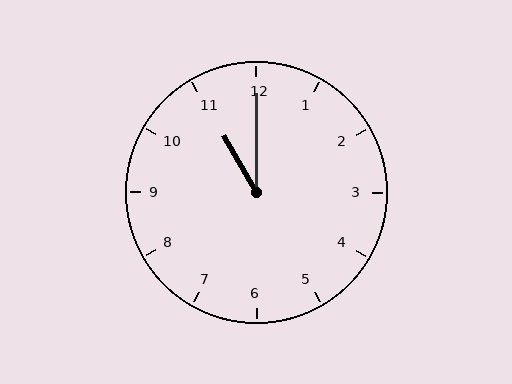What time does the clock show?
11:00.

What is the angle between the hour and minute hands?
Approximately 30 degrees.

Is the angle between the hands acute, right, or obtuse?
It is acute.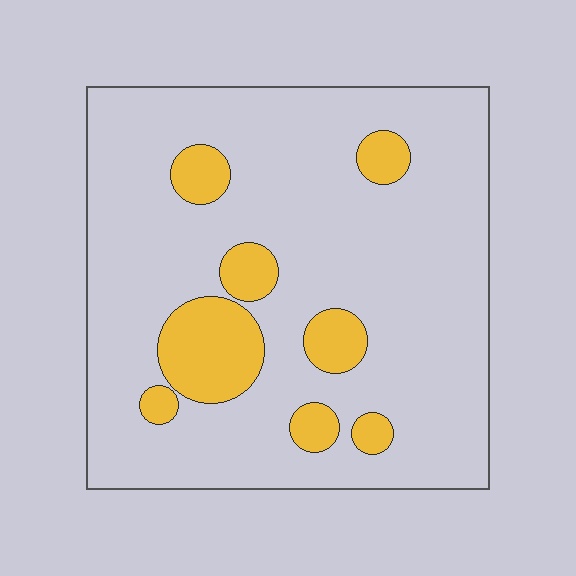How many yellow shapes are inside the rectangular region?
8.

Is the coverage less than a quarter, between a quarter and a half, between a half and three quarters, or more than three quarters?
Less than a quarter.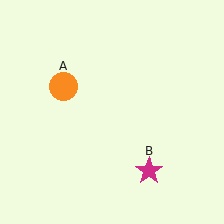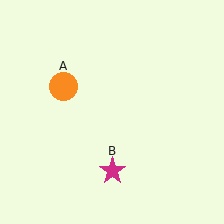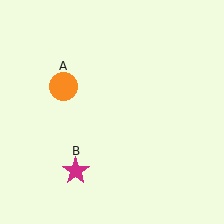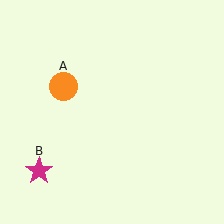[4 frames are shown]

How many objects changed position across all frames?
1 object changed position: magenta star (object B).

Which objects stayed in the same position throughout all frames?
Orange circle (object A) remained stationary.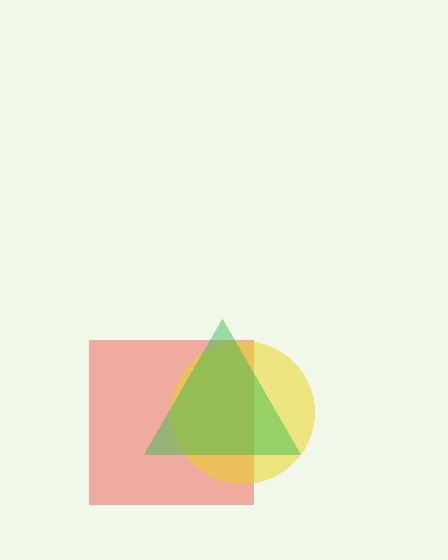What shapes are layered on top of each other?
The layered shapes are: a red square, a yellow circle, a green triangle.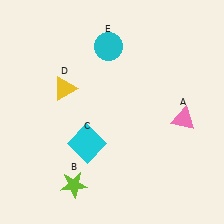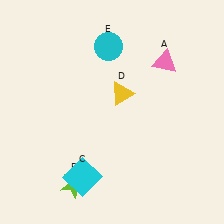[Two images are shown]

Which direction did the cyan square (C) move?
The cyan square (C) moved down.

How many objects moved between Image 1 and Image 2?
3 objects moved between the two images.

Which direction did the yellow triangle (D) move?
The yellow triangle (D) moved right.